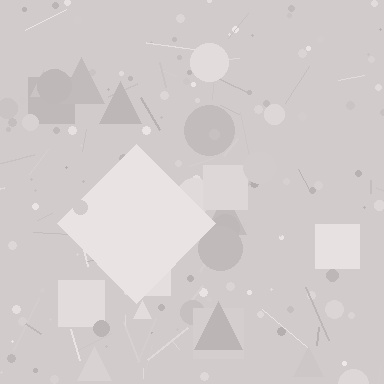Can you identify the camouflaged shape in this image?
The camouflaged shape is a diamond.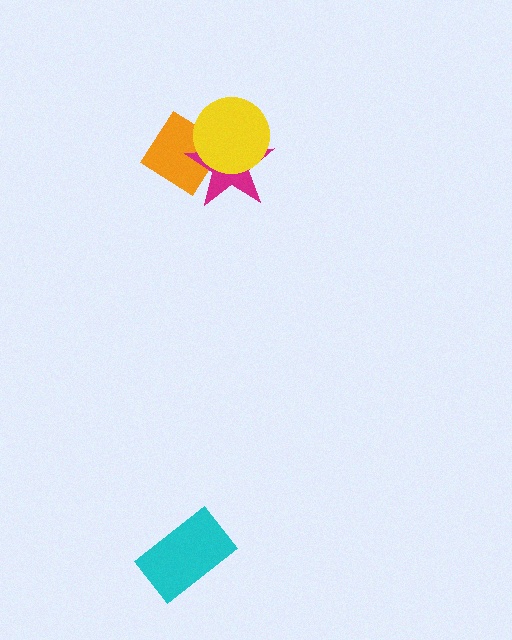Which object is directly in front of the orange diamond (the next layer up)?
The magenta star is directly in front of the orange diamond.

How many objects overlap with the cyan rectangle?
0 objects overlap with the cyan rectangle.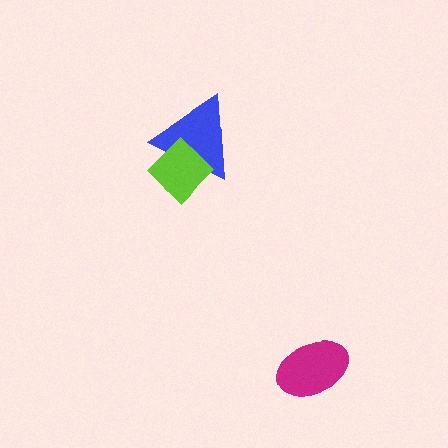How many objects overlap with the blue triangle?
1 object overlaps with the blue triangle.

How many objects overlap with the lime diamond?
1 object overlaps with the lime diamond.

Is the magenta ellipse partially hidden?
No, no other shape covers it.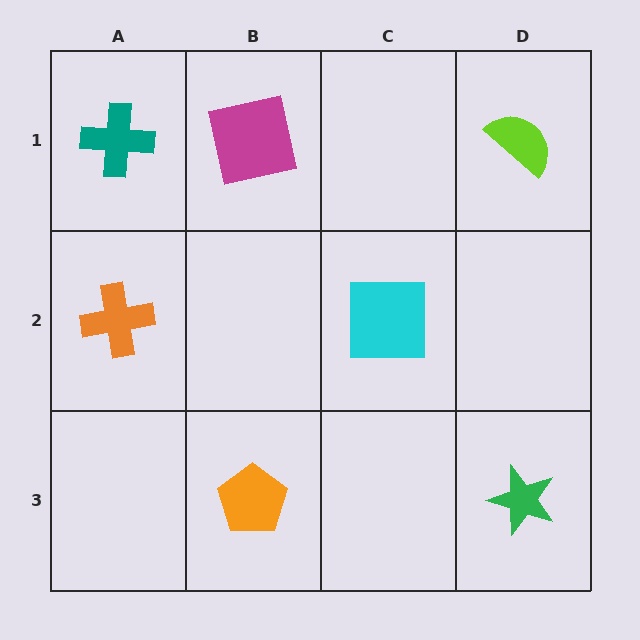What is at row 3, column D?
A green star.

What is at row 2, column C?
A cyan square.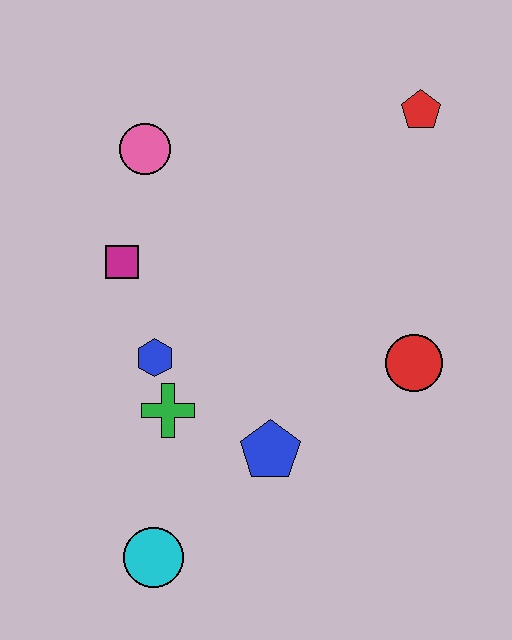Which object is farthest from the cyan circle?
The red pentagon is farthest from the cyan circle.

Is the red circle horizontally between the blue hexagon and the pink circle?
No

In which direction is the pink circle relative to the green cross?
The pink circle is above the green cross.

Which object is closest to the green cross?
The blue hexagon is closest to the green cross.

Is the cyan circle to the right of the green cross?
No